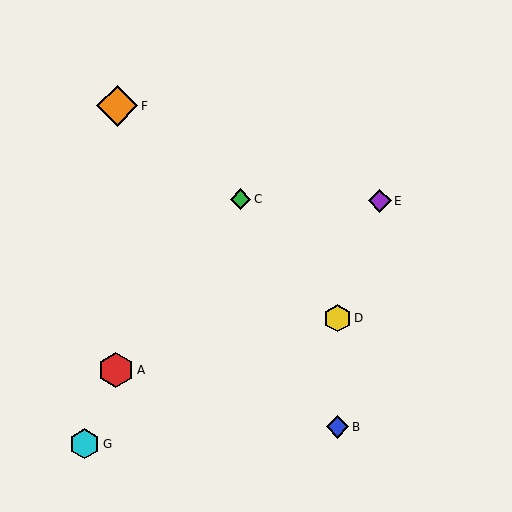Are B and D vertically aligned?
Yes, both are at x≈337.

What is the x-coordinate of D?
Object D is at x≈337.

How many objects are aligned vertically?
2 objects (B, D) are aligned vertically.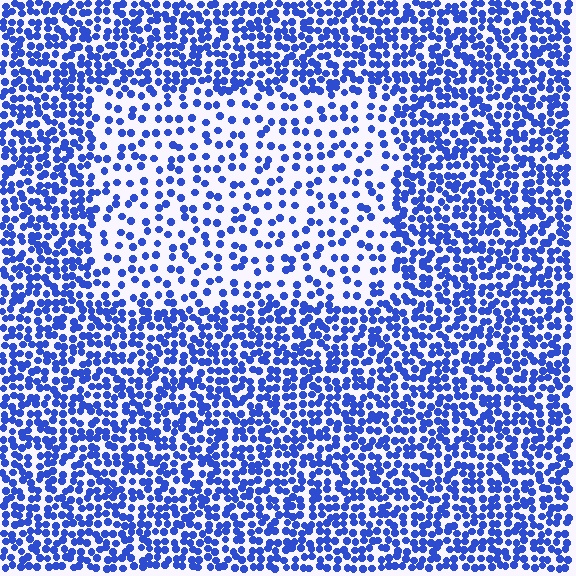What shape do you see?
I see a rectangle.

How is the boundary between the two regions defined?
The boundary is defined by a change in element density (approximately 2.2x ratio). All elements are the same color, size, and shape.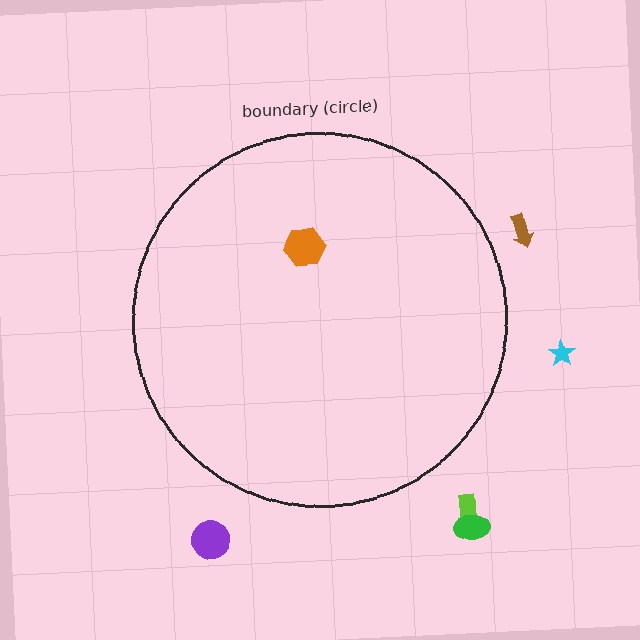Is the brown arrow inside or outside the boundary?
Outside.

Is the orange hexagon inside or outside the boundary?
Inside.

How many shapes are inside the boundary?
1 inside, 5 outside.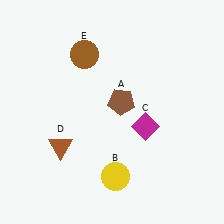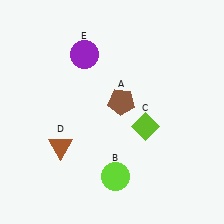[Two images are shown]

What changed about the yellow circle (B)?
In Image 1, B is yellow. In Image 2, it changed to lime.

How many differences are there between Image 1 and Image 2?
There are 3 differences between the two images.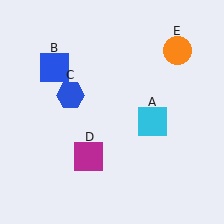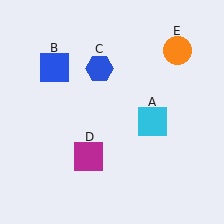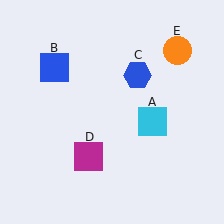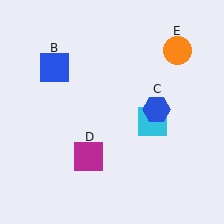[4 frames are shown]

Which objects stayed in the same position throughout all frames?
Cyan square (object A) and blue square (object B) and magenta square (object D) and orange circle (object E) remained stationary.